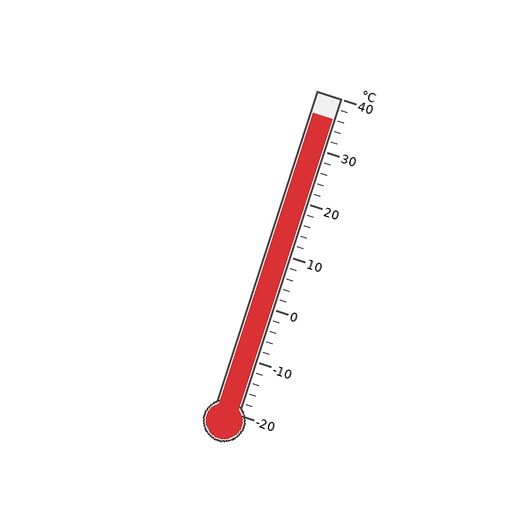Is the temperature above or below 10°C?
The temperature is above 10°C.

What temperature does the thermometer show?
The thermometer shows approximately 36°C.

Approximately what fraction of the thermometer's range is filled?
The thermometer is filled to approximately 95% of its range.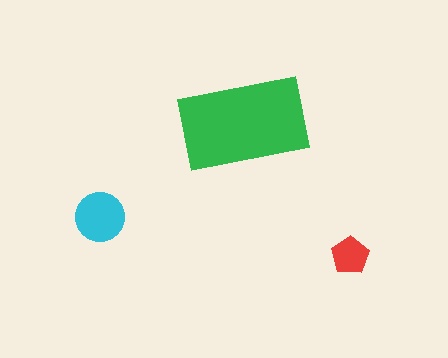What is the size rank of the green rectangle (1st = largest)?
1st.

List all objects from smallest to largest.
The red pentagon, the cyan circle, the green rectangle.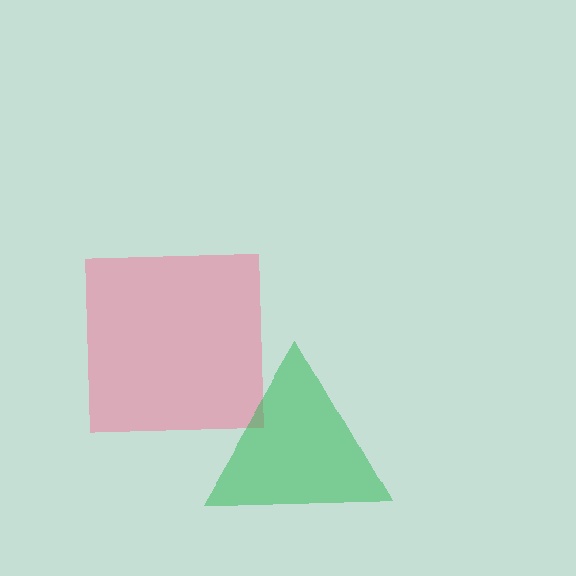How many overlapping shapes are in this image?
There are 2 overlapping shapes in the image.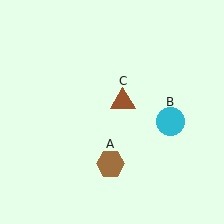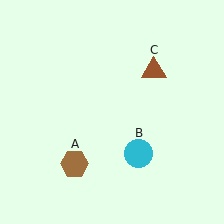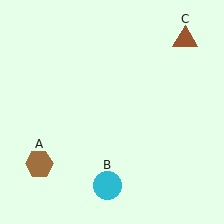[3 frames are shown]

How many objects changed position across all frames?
3 objects changed position: brown hexagon (object A), cyan circle (object B), brown triangle (object C).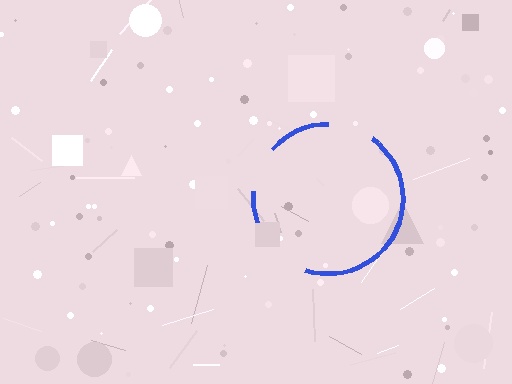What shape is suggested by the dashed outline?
The dashed outline suggests a circle.